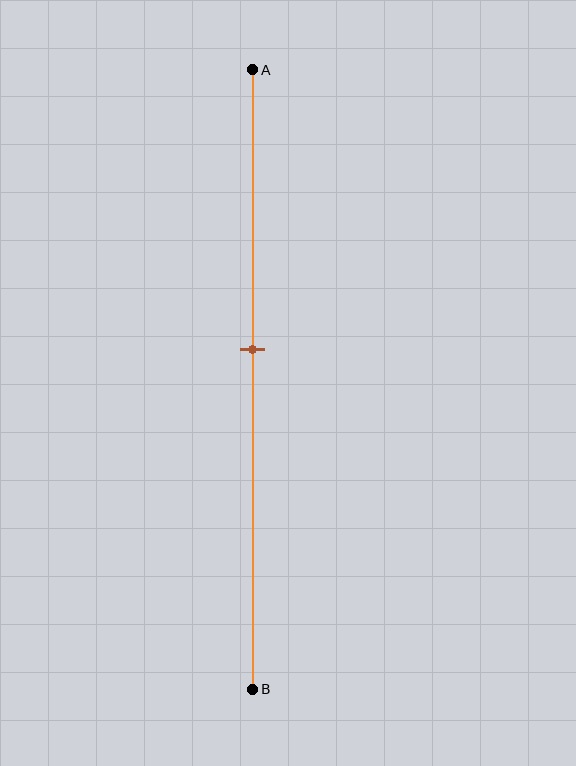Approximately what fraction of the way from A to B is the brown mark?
The brown mark is approximately 45% of the way from A to B.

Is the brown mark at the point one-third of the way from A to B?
No, the mark is at about 45% from A, not at the 33% one-third point.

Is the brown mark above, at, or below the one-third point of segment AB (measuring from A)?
The brown mark is below the one-third point of segment AB.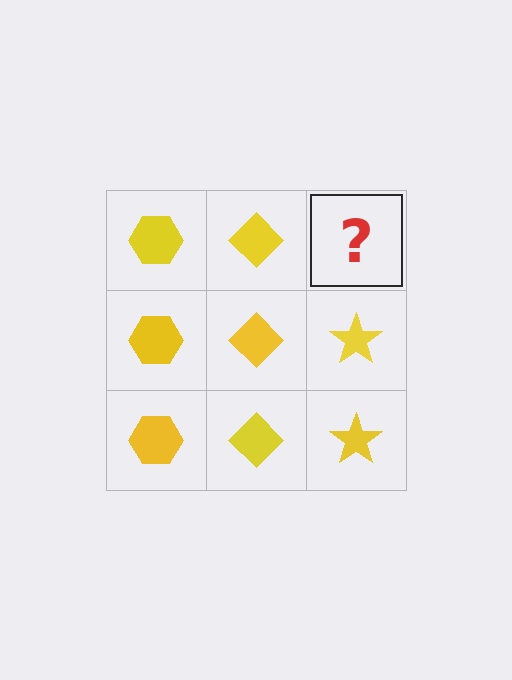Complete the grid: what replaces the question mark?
The question mark should be replaced with a yellow star.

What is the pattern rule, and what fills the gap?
The rule is that each column has a consistent shape. The gap should be filled with a yellow star.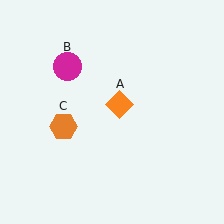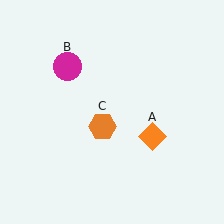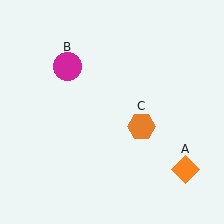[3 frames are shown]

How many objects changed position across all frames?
2 objects changed position: orange diamond (object A), orange hexagon (object C).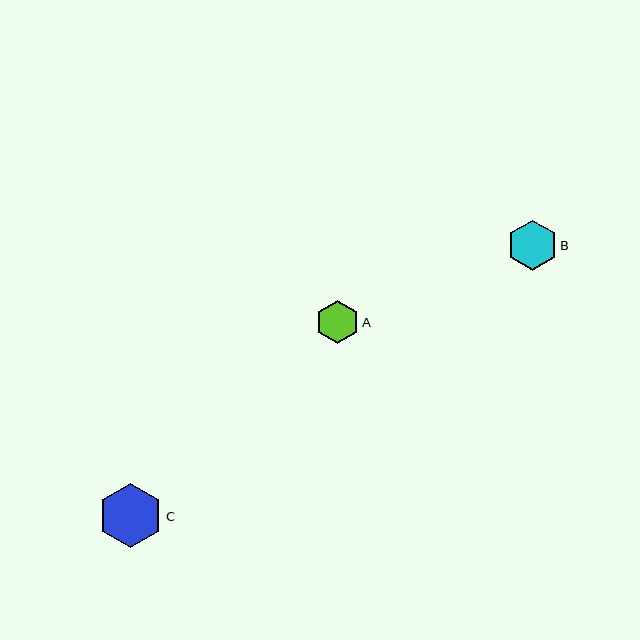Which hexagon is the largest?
Hexagon C is the largest with a size of approximately 65 pixels.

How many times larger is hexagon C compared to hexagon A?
Hexagon C is approximately 1.5 times the size of hexagon A.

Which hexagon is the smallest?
Hexagon A is the smallest with a size of approximately 43 pixels.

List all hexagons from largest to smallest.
From largest to smallest: C, B, A.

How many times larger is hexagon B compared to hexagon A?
Hexagon B is approximately 1.2 times the size of hexagon A.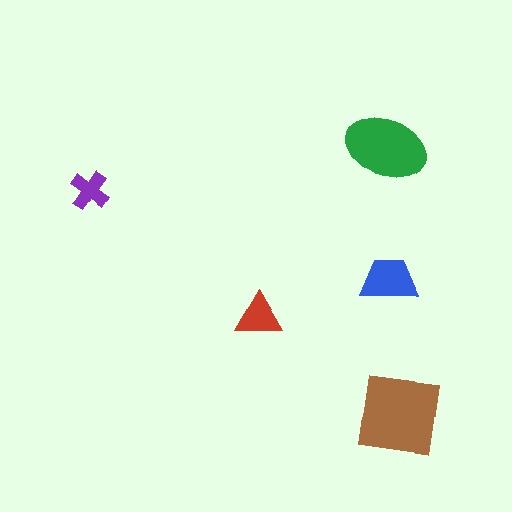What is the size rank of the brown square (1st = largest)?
1st.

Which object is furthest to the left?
The purple cross is leftmost.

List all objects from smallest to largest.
The purple cross, the red triangle, the blue trapezoid, the green ellipse, the brown square.